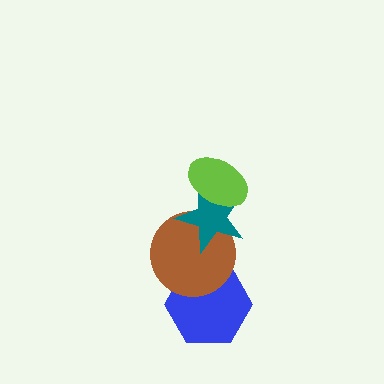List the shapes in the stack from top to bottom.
From top to bottom: the lime ellipse, the teal star, the brown circle, the blue hexagon.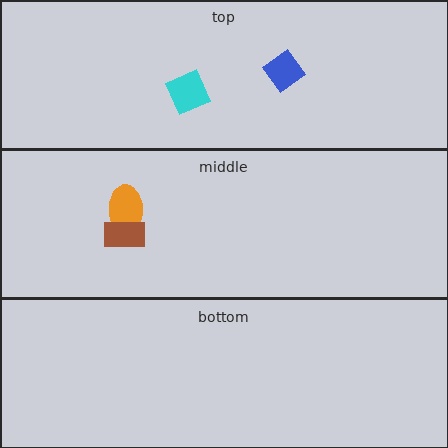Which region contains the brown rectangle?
The middle region.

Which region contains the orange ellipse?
The middle region.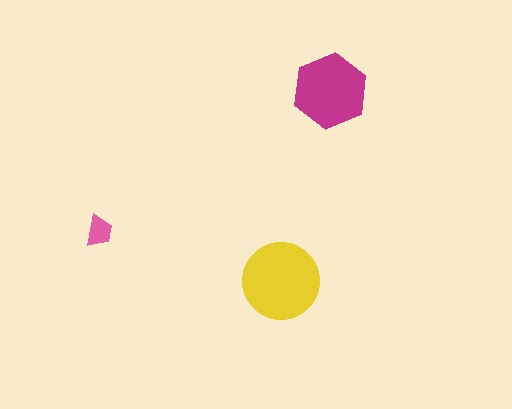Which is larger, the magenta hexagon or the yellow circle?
The yellow circle.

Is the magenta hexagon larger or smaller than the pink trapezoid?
Larger.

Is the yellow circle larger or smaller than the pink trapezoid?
Larger.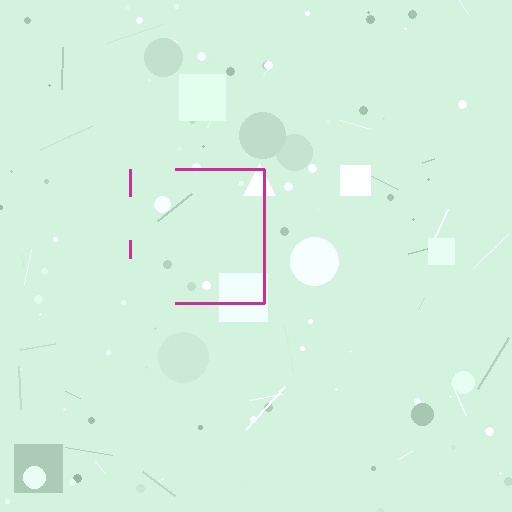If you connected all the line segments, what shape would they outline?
They would outline a square.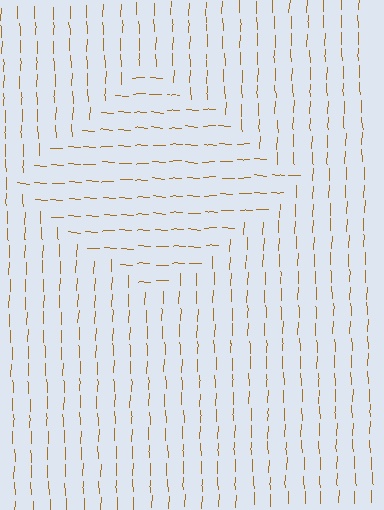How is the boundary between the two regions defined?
The boundary is defined purely by a change in line orientation (approximately 88 degrees difference). All lines are the same color and thickness.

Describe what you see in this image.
The image is filled with small brown line segments. A diamond region in the image has lines oriented differently from the surrounding lines, creating a visible texture boundary.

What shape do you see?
I see a diamond.